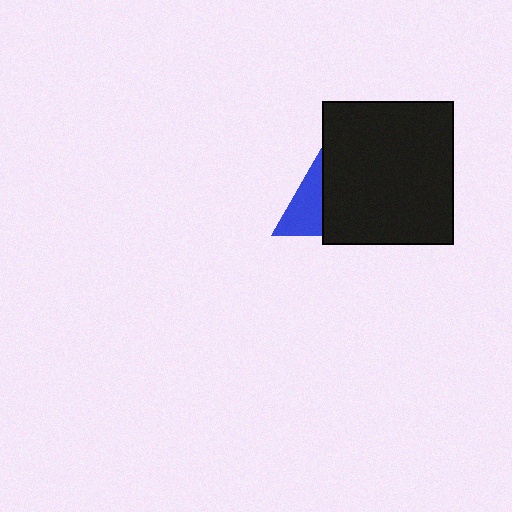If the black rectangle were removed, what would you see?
You would see the complete blue triangle.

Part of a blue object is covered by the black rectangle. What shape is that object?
It is a triangle.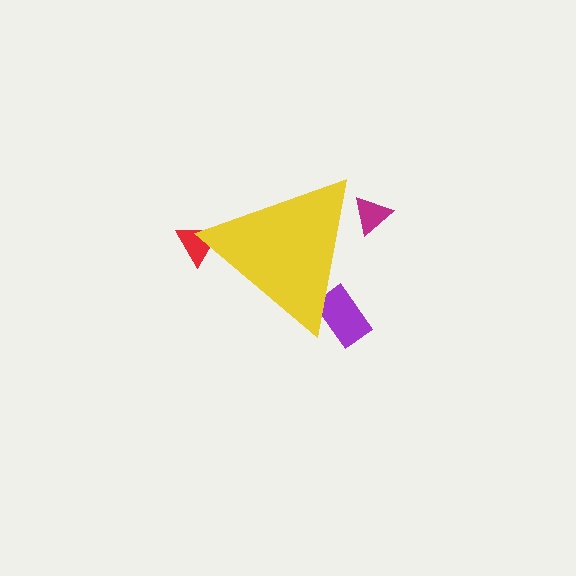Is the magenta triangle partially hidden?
Yes, the magenta triangle is partially hidden behind the yellow triangle.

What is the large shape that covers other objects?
A yellow triangle.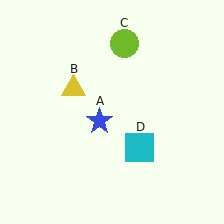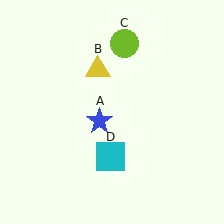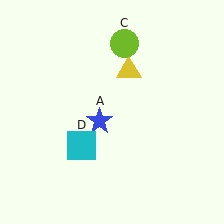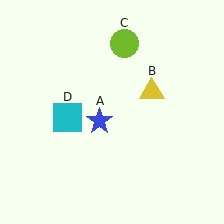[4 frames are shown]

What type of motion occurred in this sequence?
The yellow triangle (object B), cyan square (object D) rotated clockwise around the center of the scene.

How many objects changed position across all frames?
2 objects changed position: yellow triangle (object B), cyan square (object D).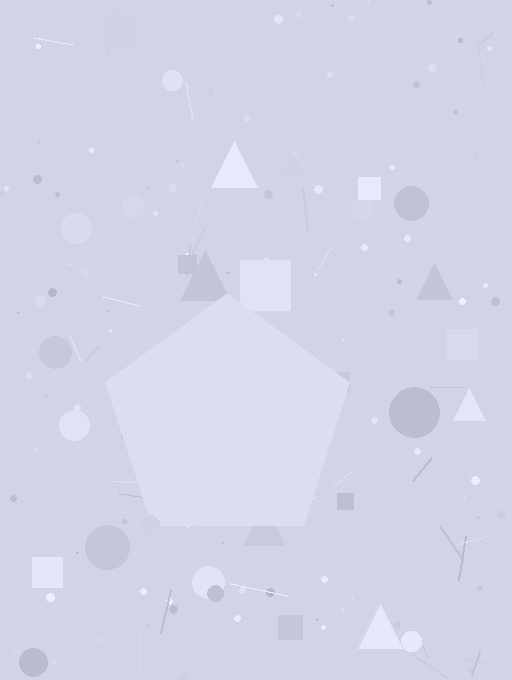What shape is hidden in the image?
A pentagon is hidden in the image.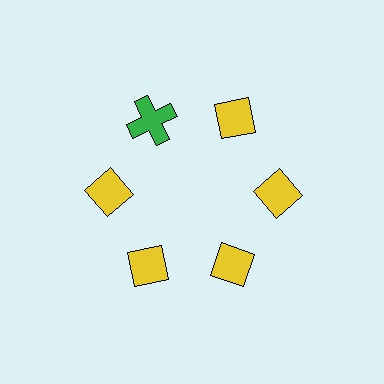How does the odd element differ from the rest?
It differs in both color (green instead of yellow) and shape (cross instead of diamond).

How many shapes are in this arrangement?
There are 6 shapes arranged in a ring pattern.